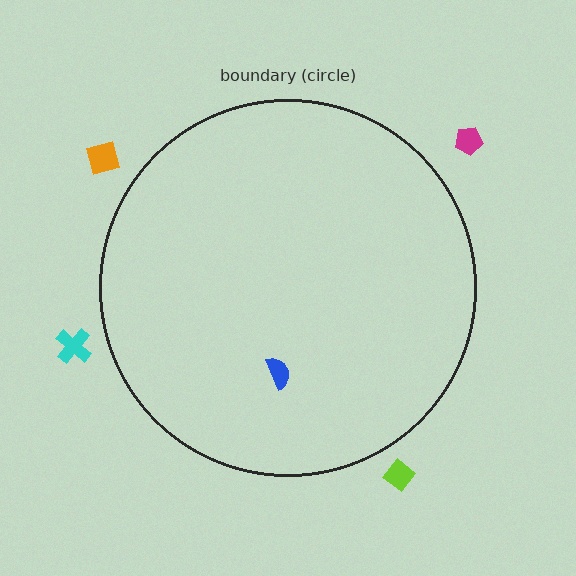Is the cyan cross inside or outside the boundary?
Outside.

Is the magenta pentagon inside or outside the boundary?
Outside.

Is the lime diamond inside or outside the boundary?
Outside.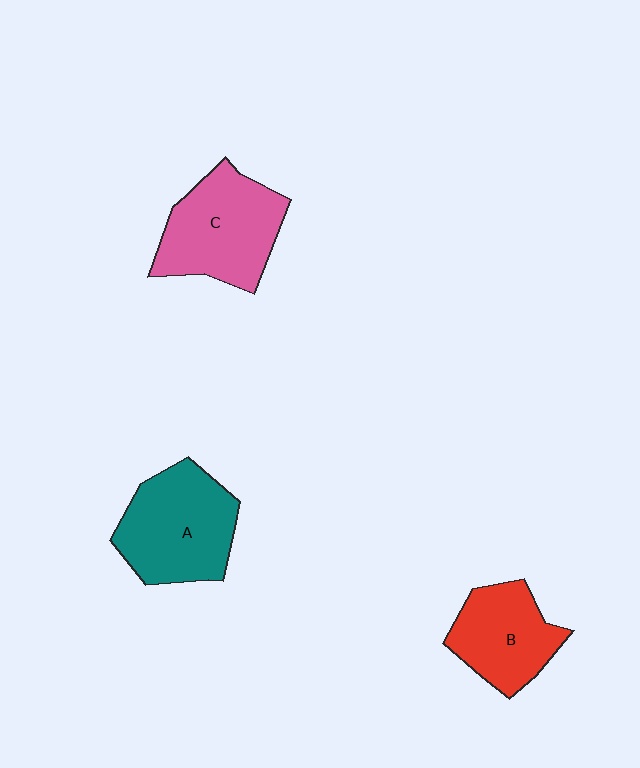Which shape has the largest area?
Shape A (teal).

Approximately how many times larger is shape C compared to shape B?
Approximately 1.3 times.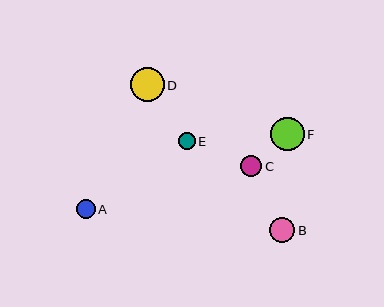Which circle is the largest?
Circle F is the largest with a size of approximately 34 pixels.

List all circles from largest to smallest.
From largest to smallest: F, D, B, C, A, E.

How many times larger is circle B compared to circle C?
Circle B is approximately 1.2 times the size of circle C.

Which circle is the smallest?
Circle E is the smallest with a size of approximately 17 pixels.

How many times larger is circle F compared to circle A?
Circle F is approximately 1.8 times the size of circle A.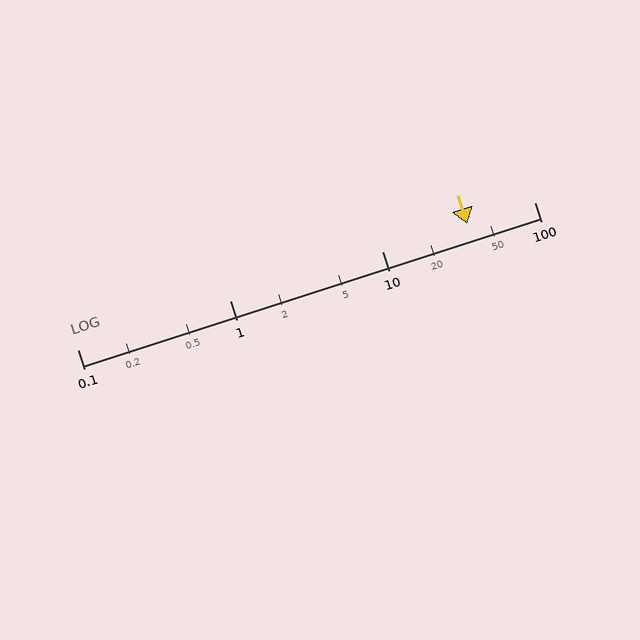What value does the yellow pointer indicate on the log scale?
The pointer indicates approximately 36.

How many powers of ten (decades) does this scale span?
The scale spans 3 decades, from 0.1 to 100.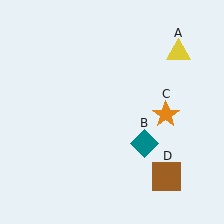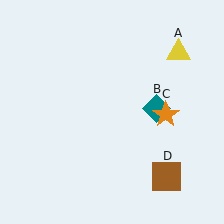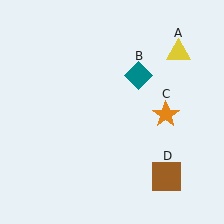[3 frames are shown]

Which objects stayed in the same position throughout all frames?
Yellow triangle (object A) and orange star (object C) and brown square (object D) remained stationary.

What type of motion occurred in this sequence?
The teal diamond (object B) rotated counterclockwise around the center of the scene.